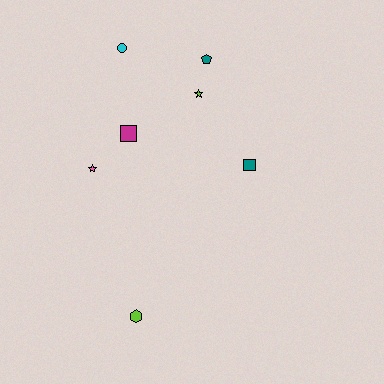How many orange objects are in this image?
There are no orange objects.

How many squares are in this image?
There are 2 squares.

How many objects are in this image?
There are 7 objects.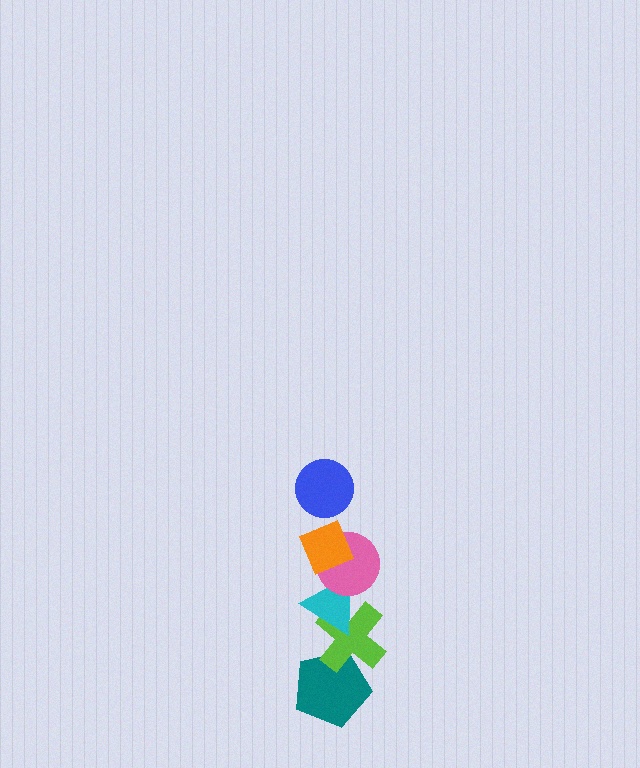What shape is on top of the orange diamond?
The blue circle is on top of the orange diamond.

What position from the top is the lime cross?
The lime cross is 5th from the top.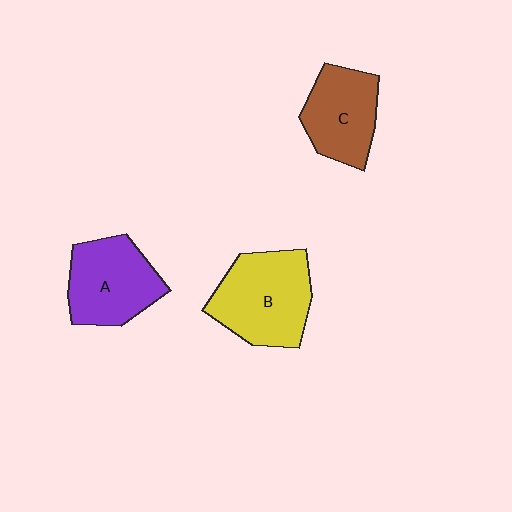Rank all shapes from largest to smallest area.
From largest to smallest: B (yellow), A (purple), C (brown).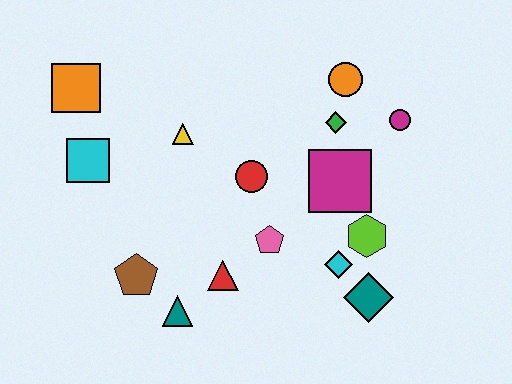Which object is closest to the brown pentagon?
The teal triangle is closest to the brown pentagon.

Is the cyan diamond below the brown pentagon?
No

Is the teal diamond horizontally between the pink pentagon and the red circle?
No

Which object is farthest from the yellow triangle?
The teal diamond is farthest from the yellow triangle.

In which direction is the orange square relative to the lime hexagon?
The orange square is to the left of the lime hexagon.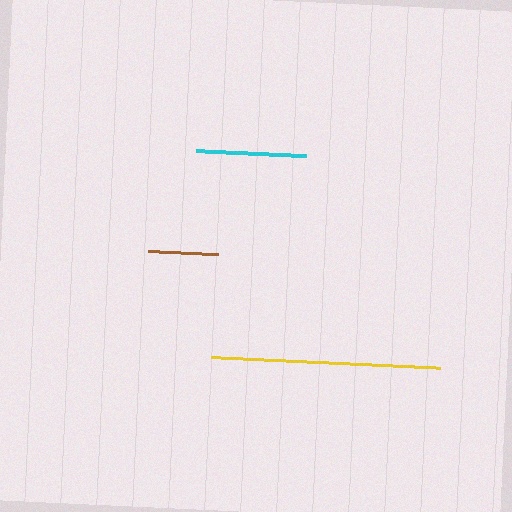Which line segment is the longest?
The yellow line is the longest at approximately 229 pixels.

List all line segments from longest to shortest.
From longest to shortest: yellow, cyan, brown.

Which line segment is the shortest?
The brown line is the shortest at approximately 70 pixels.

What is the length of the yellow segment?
The yellow segment is approximately 229 pixels long.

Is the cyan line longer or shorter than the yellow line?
The yellow line is longer than the cyan line.